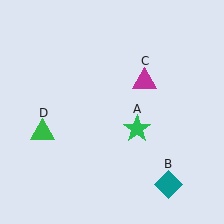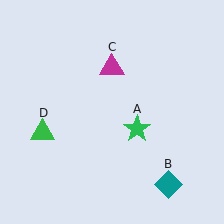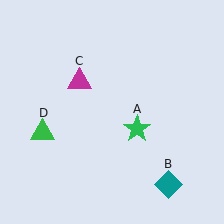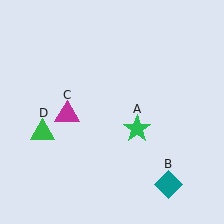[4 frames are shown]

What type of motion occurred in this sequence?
The magenta triangle (object C) rotated counterclockwise around the center of the scene.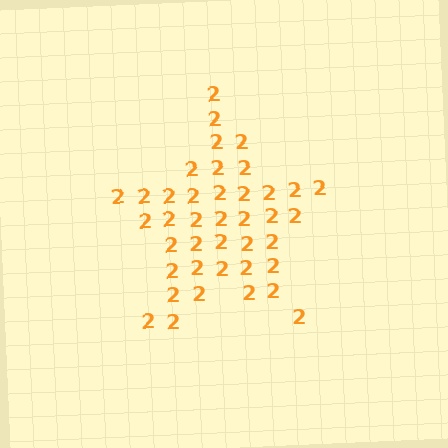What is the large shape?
The large shape is a star.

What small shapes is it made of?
It is made of small digit 2's.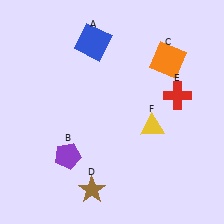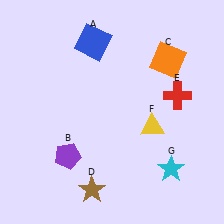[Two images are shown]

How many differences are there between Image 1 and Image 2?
There is 1 difference between the two images.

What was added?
A cyan star (G) was added in Image 2.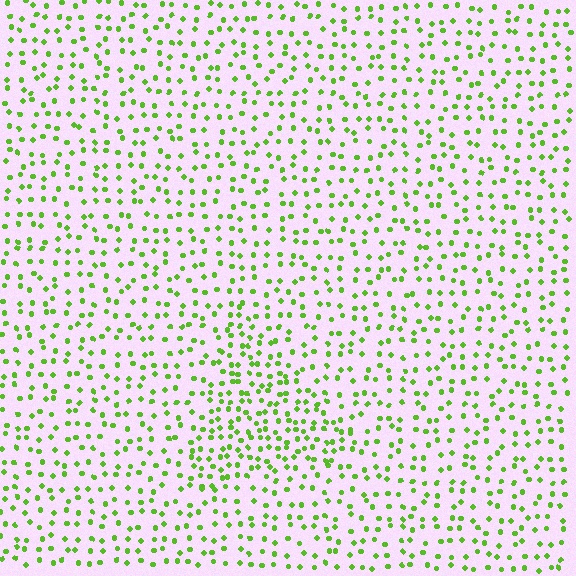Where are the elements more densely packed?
The elements are more densely packed inside the triangle boundary.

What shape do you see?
I see a triangle.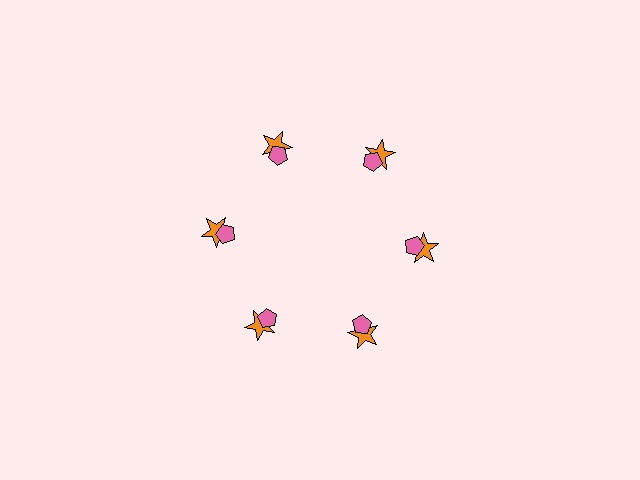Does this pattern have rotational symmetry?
Yes, this pattern has 6-fold rotational symmetry. It looks the same after rotating 60 degrees around the center.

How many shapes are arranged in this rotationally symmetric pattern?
There are 12 shapes, arranged in 6 groups of 2.